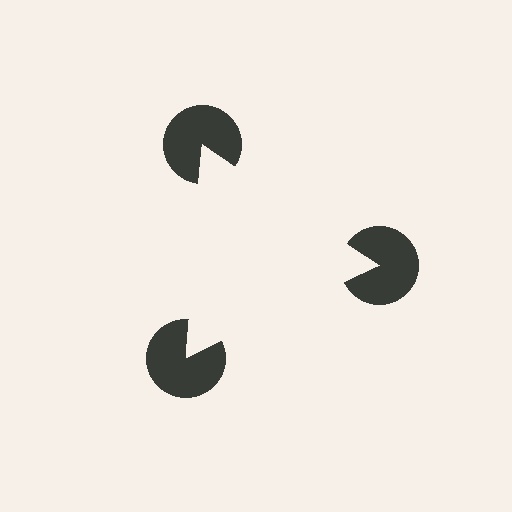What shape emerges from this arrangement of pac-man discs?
An illusory triangle — its edges are inferred from the aligned wedge cuts in the pac-man discs, not physically drawn.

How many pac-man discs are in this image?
There are 3 — one at each vertex of the illusory triangle.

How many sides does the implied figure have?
3 sides.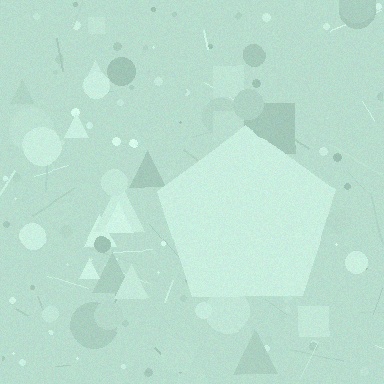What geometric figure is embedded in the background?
A pentagon is embedded in the background.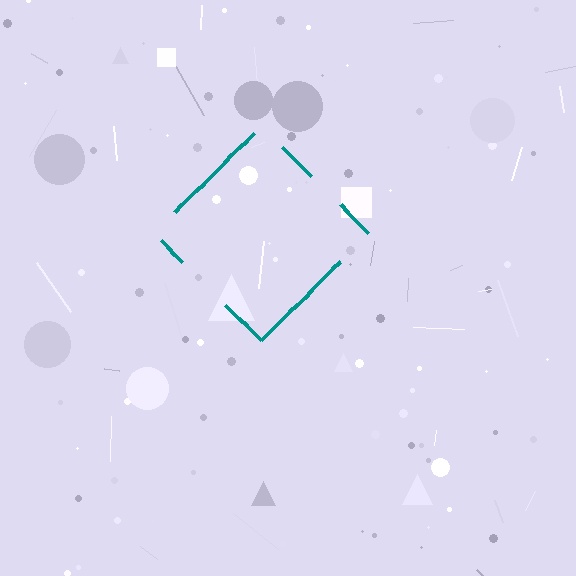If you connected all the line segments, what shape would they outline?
They would outline a diamond.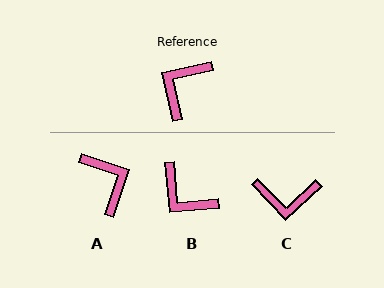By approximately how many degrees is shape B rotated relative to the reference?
Approximately 83 degrees counter-clockwise.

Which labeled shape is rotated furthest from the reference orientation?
C, about 121 degrees away.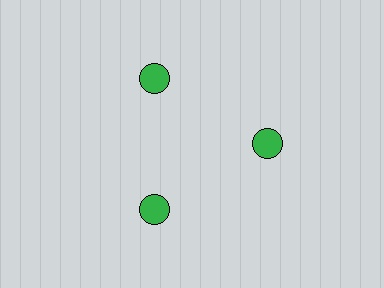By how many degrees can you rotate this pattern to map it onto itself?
The pattern maps onto itself every 120 degrees of rotation.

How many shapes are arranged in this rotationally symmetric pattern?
There are 3 shapes, arranged in 3 groups of 1.